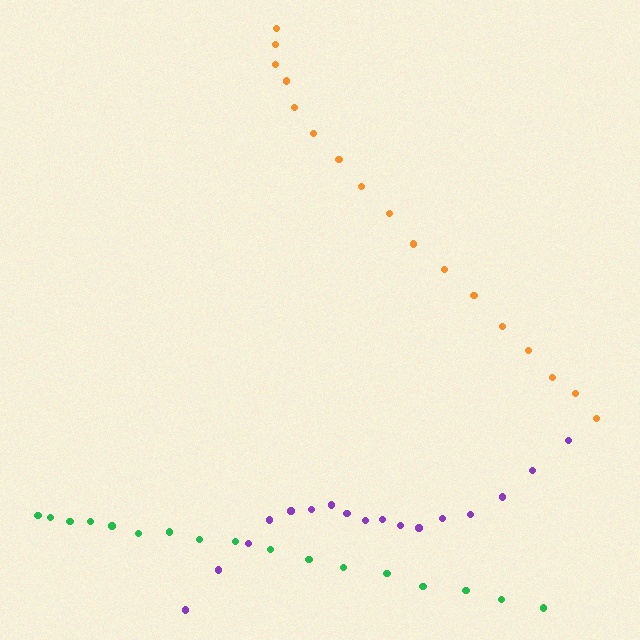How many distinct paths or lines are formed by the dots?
There are 3 distinct paths.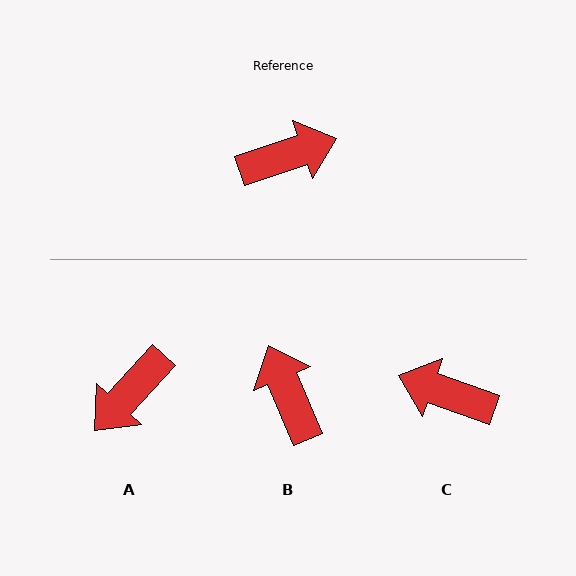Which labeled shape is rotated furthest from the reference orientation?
A, about 152 degrees away.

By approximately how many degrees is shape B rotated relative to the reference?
Approximately 94 degrees counter-clockwise.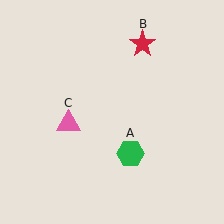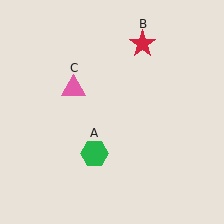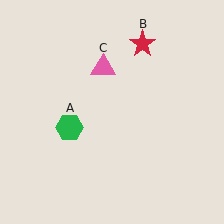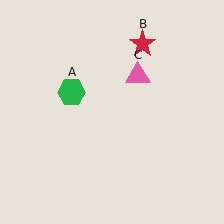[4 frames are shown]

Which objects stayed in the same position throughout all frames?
Red star (object B) remained stationary.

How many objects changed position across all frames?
2 objects changed position: green hexagon (object A), pink triangle (object C).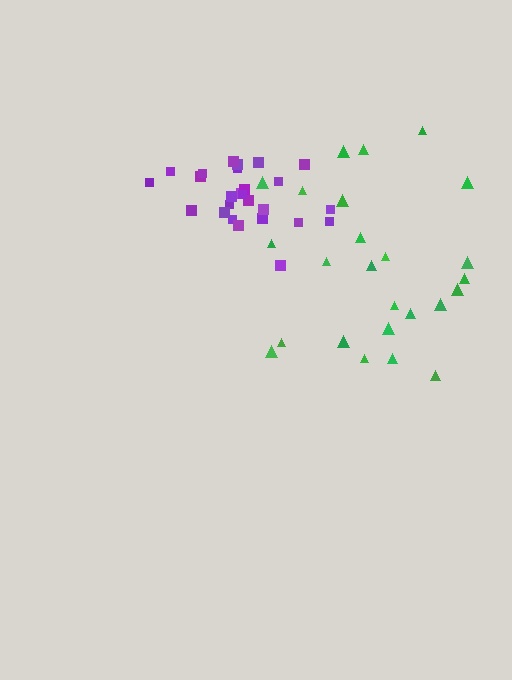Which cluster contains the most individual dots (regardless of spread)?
Purple (26).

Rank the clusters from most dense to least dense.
purple, green.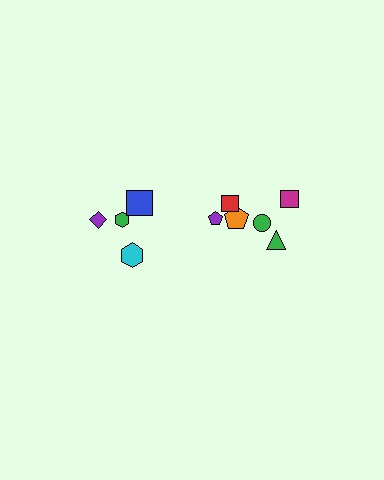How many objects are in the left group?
There are 4 objects.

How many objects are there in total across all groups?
There are 10 objects.